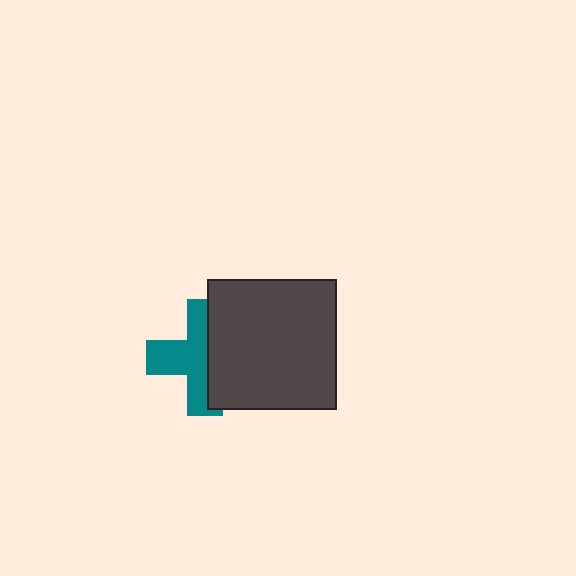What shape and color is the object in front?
The object in front is a dark gray square.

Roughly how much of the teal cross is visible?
About half of it is visible (roughly 55%).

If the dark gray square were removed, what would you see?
You would see the complete teal cross.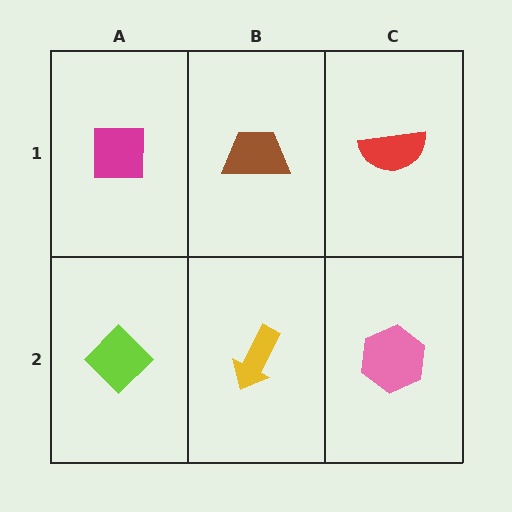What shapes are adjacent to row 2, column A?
A magenta square (row 1, column A), a yellow arrow (row 2, column B).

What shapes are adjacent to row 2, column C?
A red semicircle (row 1, column C), a yellow arrow (row 2, column B).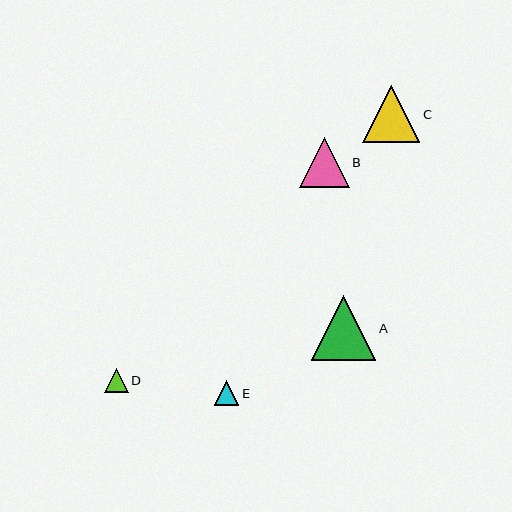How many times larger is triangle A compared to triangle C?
Triangle A is approximately 1.1 times the size of triangle C.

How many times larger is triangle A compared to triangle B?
Triangle A is approximately 1.3 times the size of triangle B.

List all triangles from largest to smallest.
From largest to smallest: A, C, B, E, D.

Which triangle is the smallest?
Triangle D is the smallest with a size of approximately 24 pixels.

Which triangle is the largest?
Triangle A is the largest with a size of approximately 65 pixels.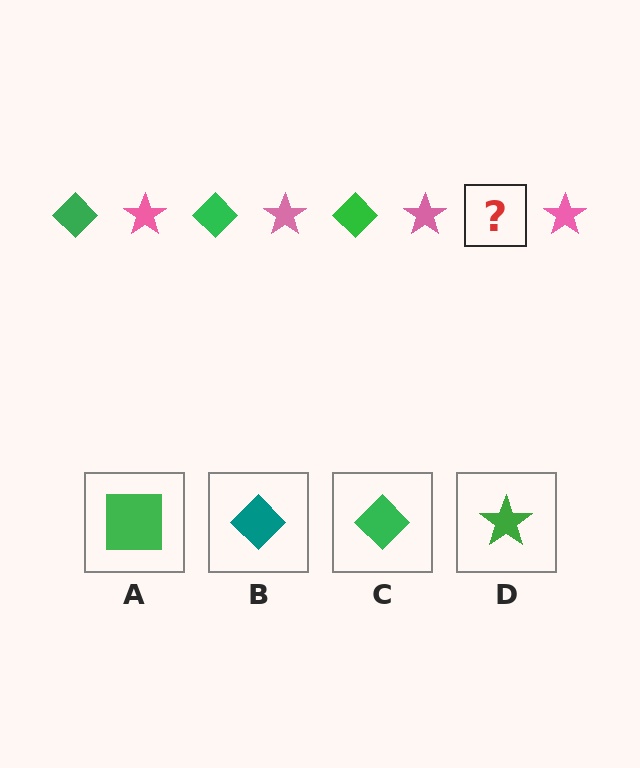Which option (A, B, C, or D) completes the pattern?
C.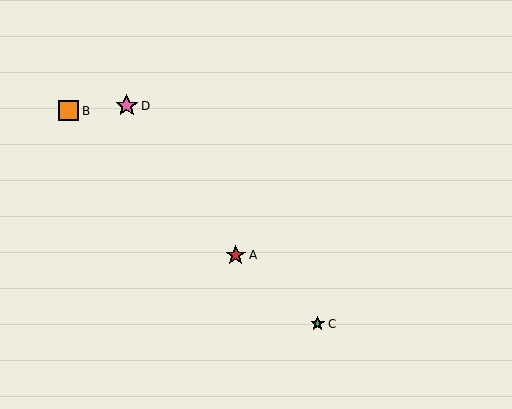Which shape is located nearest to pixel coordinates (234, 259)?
The red star (labeled A) at (236, 255) is nearest to that location.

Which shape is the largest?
The pink star (labeled D) is the largest.